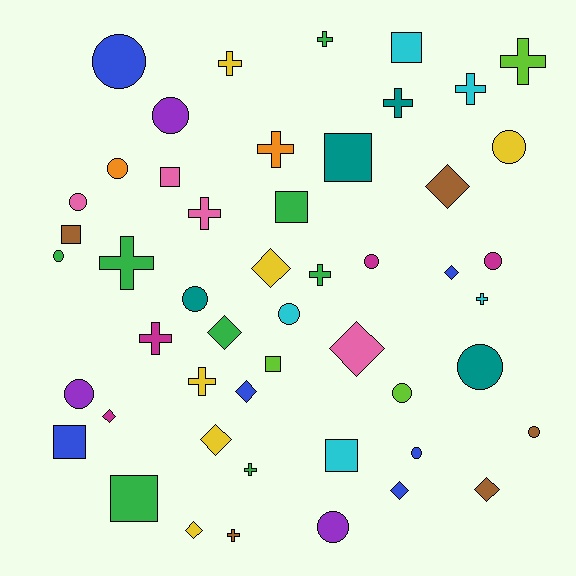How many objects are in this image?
There are 50 objects.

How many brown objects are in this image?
There are 5 brown objects.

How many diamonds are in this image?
There are 11 diamonds.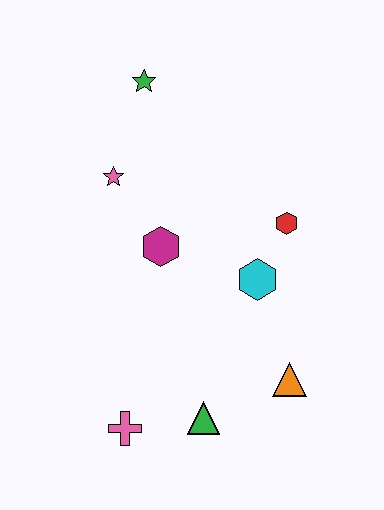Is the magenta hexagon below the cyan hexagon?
No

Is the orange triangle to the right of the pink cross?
Yes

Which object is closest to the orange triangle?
The green triangle is closest to the orange triangle.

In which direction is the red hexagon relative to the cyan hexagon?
The red hexagon is above the cyan hexagon.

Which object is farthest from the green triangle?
The green star is farthest from the green triangle.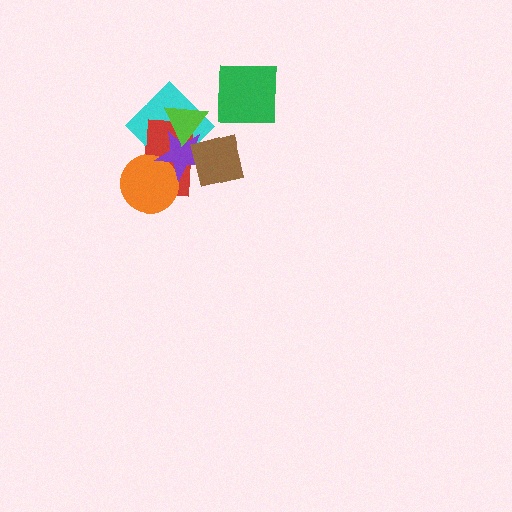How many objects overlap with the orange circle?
3 objects overlap with the orange circle.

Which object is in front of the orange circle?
The purple star is in front of the orange circle.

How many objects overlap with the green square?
0 objects overlap with the green square.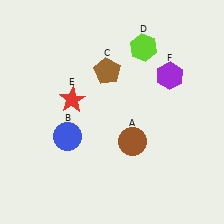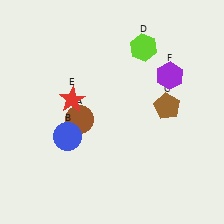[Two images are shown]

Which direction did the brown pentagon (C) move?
The brown pentagon (C) moved right.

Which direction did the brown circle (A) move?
The brown circle (A) moved left.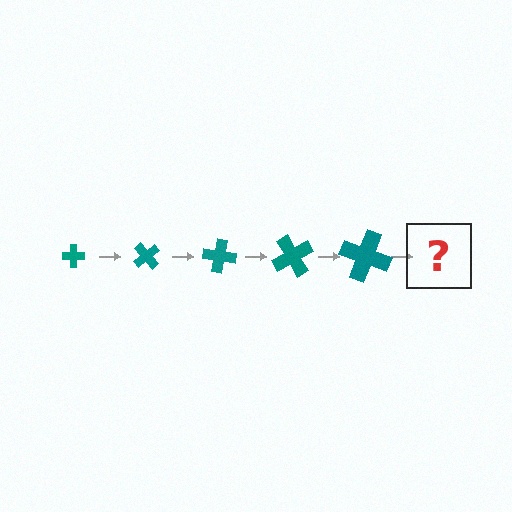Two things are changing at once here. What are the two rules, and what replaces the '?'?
The two rules are that the cross grows larger each step and it rotates 50 degrees each step. The '?' should be a cross, larger than the previous one and rotated 250 degrees from the start.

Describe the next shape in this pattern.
It should be a cross, larger than the previous one and rotated 250 degrees from the start.